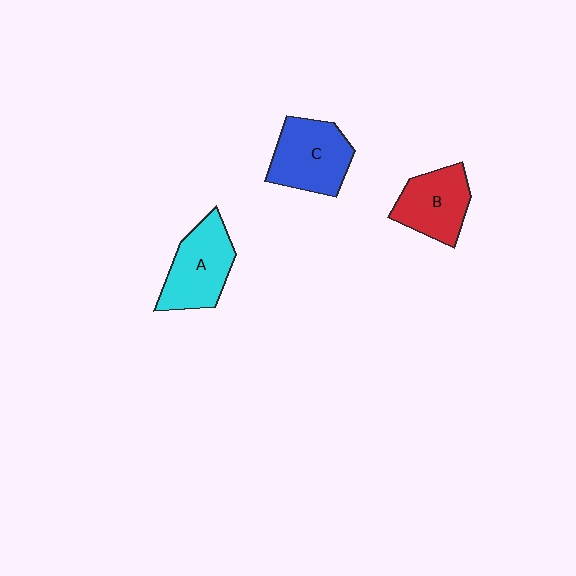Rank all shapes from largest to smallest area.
From largest to smallest: C (blue), A (cyan), B (red).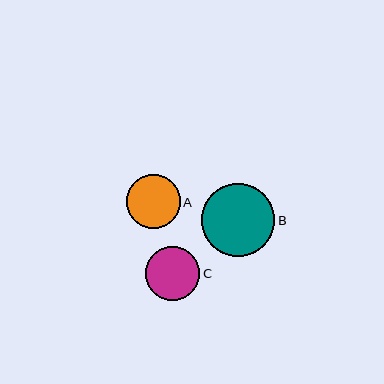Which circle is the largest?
Circle B is the largest with a size of approximately 73 pixels.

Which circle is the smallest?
Circle A is the smallest with a size of approximately 54 pixels.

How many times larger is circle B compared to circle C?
Circle B is approximately 1.3 times the size of circle C.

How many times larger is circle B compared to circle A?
Circle B is approximately 1.4 times the size of circle A.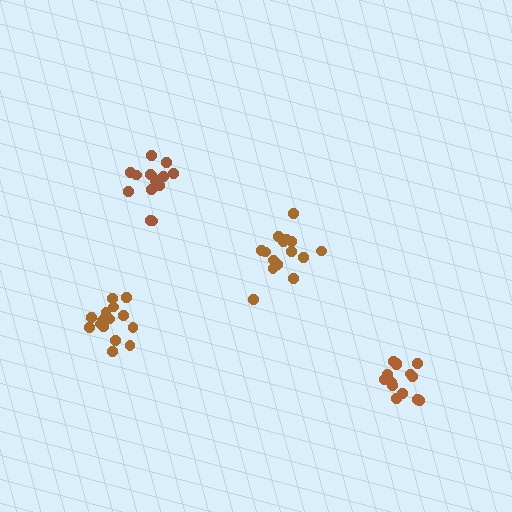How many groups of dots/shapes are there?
There are 4 groups.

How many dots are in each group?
Group 1: 16 dots, Group 2: 15 dots, Group 3: 14 dots, Group 4: 14 dots (59 total).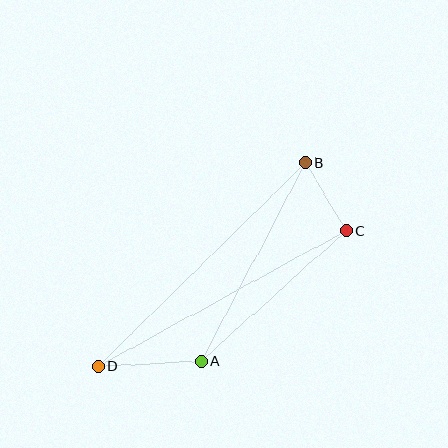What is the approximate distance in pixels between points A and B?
The distance between A and B is approximately 224 pixels.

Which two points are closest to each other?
Points B and C are closest to each other.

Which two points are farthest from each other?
Points B and D are farthest from each other.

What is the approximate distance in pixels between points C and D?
The distance between C and D is approximately 283 pixels.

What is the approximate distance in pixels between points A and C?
The distance between A and C is approximately 195 pixels.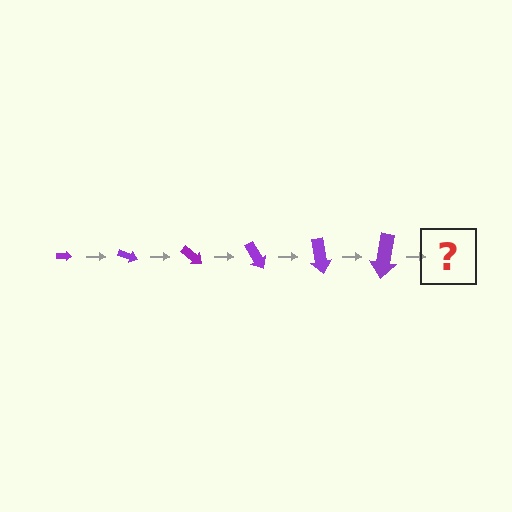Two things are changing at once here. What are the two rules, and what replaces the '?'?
The two rules are that the arrow grows larger each step and it rotates 20 degrees each step. The '?' should be an arrow, larger than the previous one and rotated 120 degrees from the start.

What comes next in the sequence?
The next element should be an arrow, larger than the previous one and rotated 120 degrees from the start.